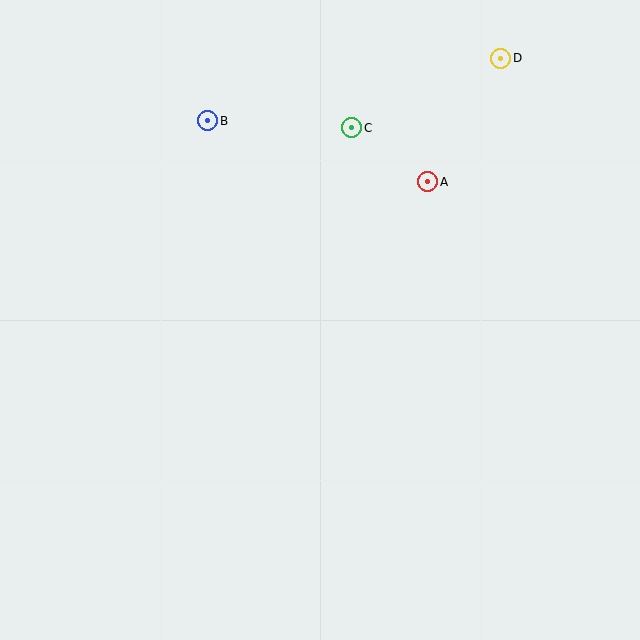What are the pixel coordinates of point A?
Point A is at (428, 182).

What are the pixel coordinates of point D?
Point D is at (501, 58).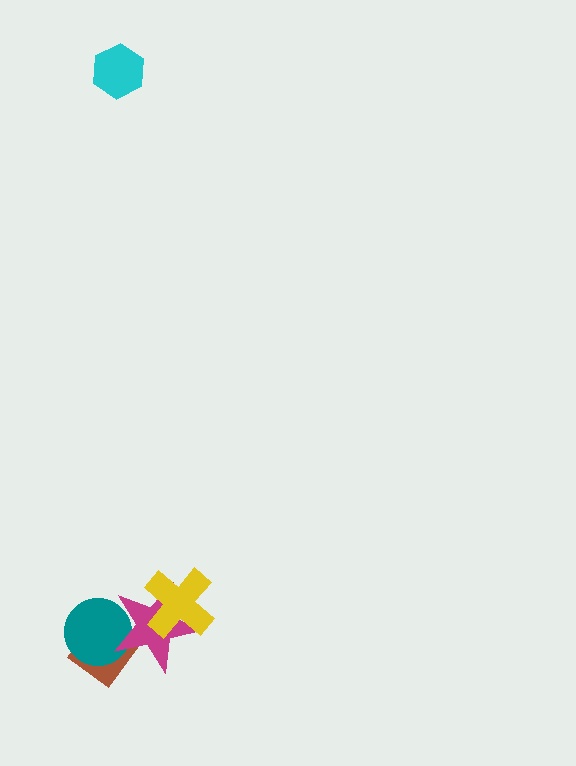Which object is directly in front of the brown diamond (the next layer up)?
The teal circle is directly in front of the brown diamond.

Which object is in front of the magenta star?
The yellow cross is in front of the magenta star.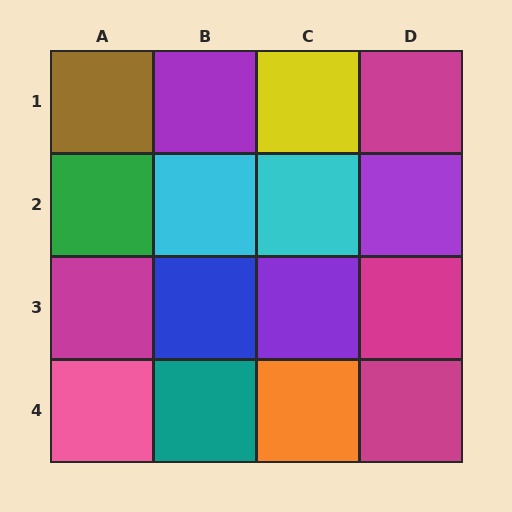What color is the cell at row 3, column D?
Magenta.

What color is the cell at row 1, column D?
Magenta.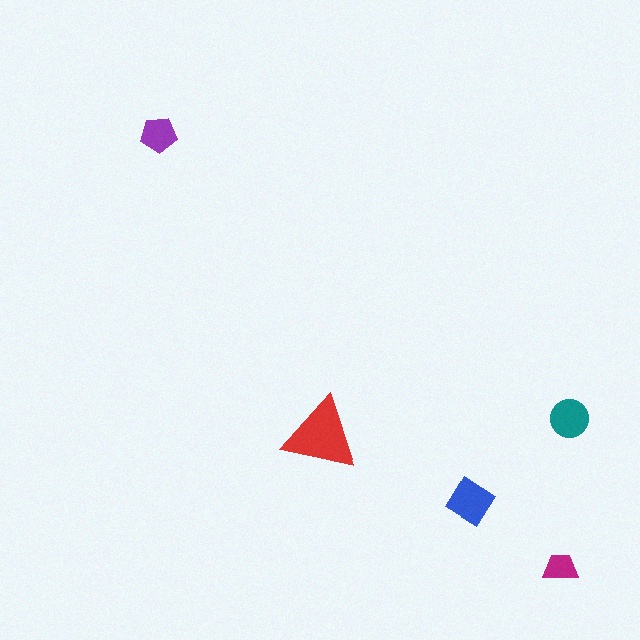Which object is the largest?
The red triangle.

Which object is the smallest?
The magenta trapezoid.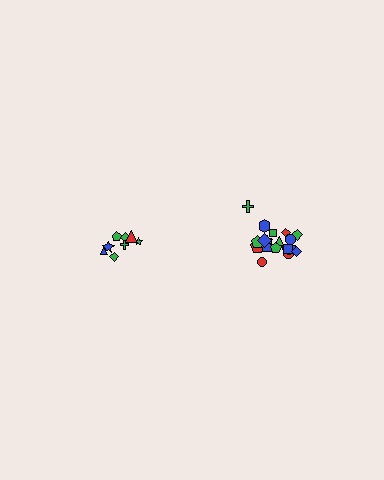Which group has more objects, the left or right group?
The right group.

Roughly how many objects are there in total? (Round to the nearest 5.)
Roughly 25 objects in total.